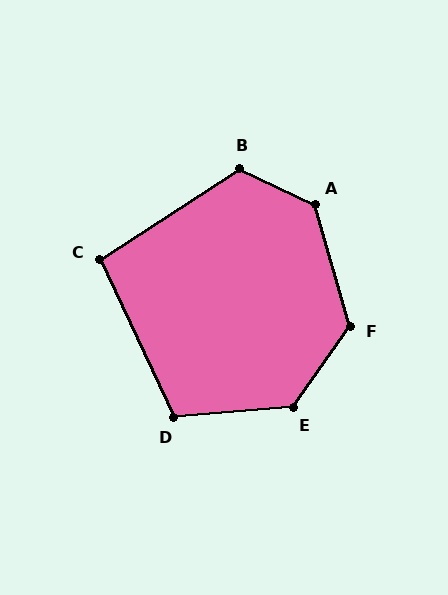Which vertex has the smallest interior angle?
C, at approximately 98 degrees.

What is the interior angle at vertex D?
Approximately 110 degrees (obtuse).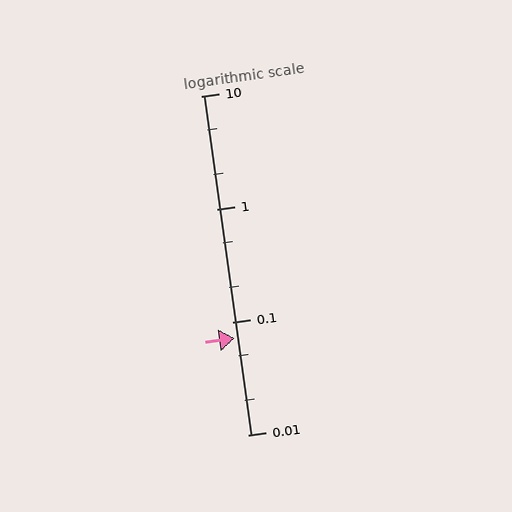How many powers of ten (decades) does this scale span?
The scale spans 3 decades, from 0.01 to 10.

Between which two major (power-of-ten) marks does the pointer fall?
The pointer is between 0.01 and 0.1.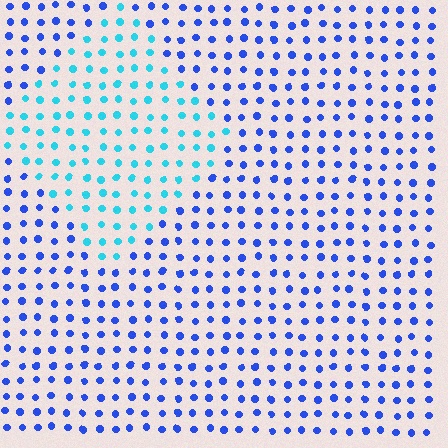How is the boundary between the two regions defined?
The boundary is defined purely by a slight shift in hue (about 43 degrees). Spacing, size, and orientation are identical on both sides.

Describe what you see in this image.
The image is filled with small blue elements in a uniform arrangement. A diamond-shaped region is visible where the elements are tinted to a slightly different hue, forming a subtle color boundary.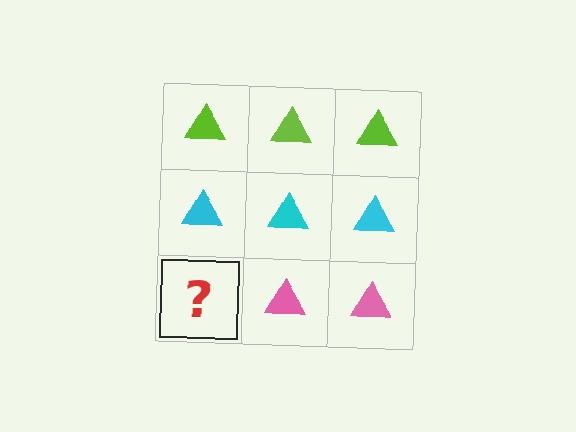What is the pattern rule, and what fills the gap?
The rule is that each row has a consistent color. The gap should be filled with a pink triangle.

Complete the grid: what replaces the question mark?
The question mark should be replaced with a pink triangle.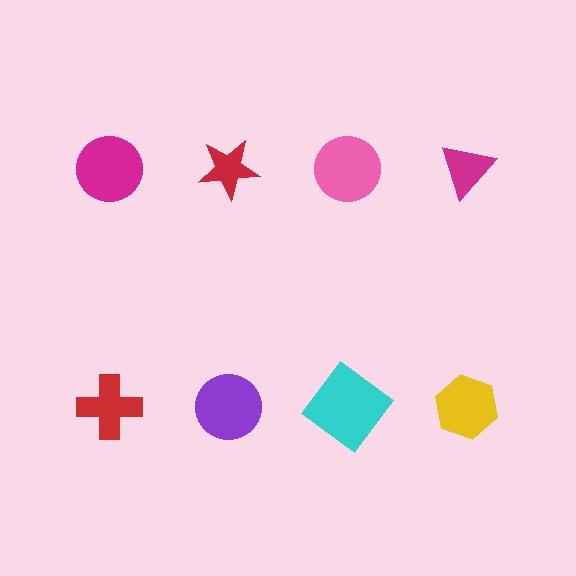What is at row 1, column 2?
A red star.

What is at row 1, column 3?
A pink circle.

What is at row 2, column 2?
A purple circle.